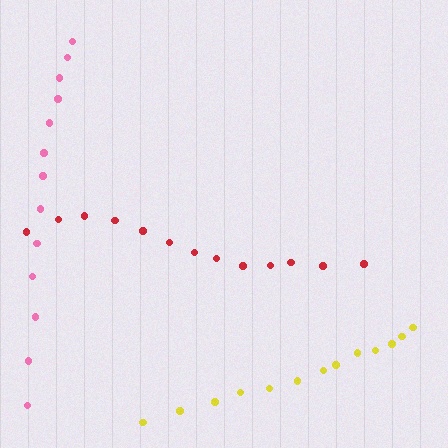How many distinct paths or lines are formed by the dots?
There are 3 distinct paths.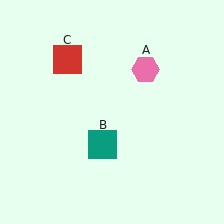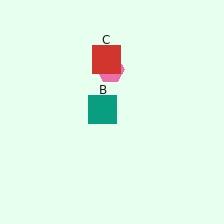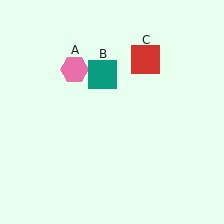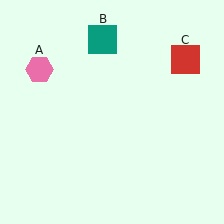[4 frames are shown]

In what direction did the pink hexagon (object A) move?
The pink hexagon (object A) moved left.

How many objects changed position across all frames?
3 objects changed position: pink hexagon (object A), teal square (object B), red square (object C).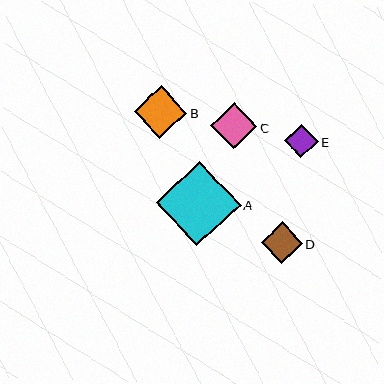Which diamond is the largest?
Diamond A is the largest with a size of approximately 84 pixels.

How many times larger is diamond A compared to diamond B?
Diamond A is approximately 1.6 times the size of diamond B.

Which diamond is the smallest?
Diamond E is the smallest with a size of approximately 34 pixels.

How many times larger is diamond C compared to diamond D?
Diamond C is approximately 1.1 times the size of diamond D.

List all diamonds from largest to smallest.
From largest to smallest: A, B, C, D, E.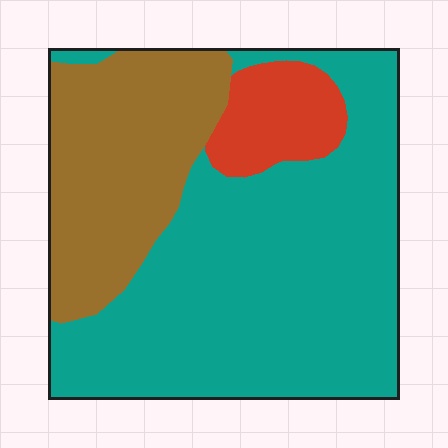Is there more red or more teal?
Teal.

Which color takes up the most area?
Teal, at roughly 60%.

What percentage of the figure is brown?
Brown covers roughly 30% of the figure.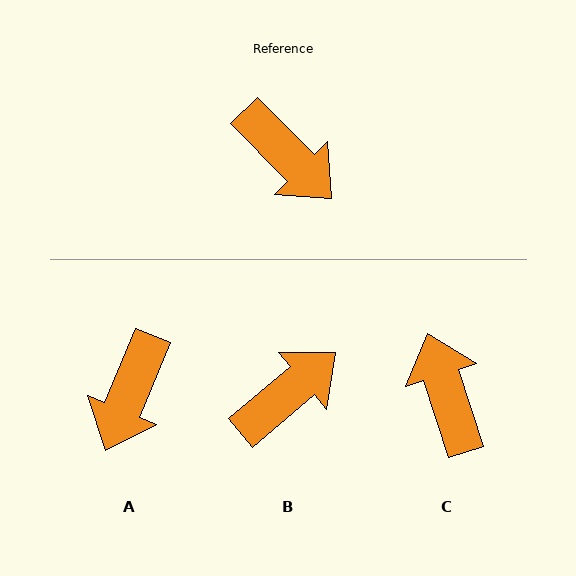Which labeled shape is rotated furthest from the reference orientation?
C, about 153 degrees away.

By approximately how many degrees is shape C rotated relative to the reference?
Approximately 153 degrees counter-clockwise.